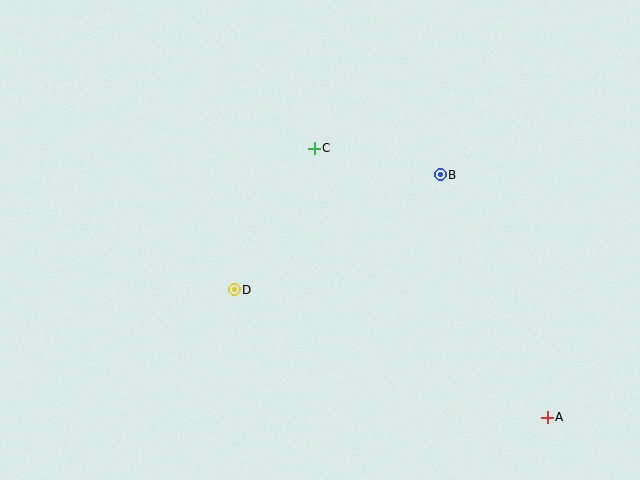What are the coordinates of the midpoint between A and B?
The midpoint between A and B is at (494, 296).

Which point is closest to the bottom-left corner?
Point D is closest to the bottom-left corner.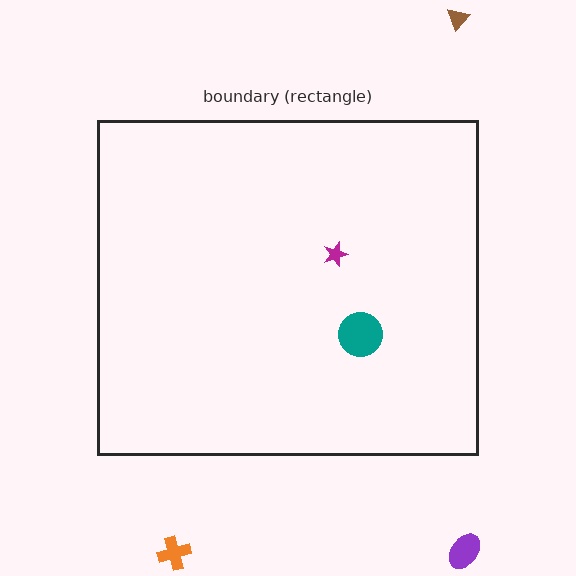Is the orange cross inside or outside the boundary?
Outside.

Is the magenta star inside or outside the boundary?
Inside.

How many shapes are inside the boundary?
2 inside, 3 outside.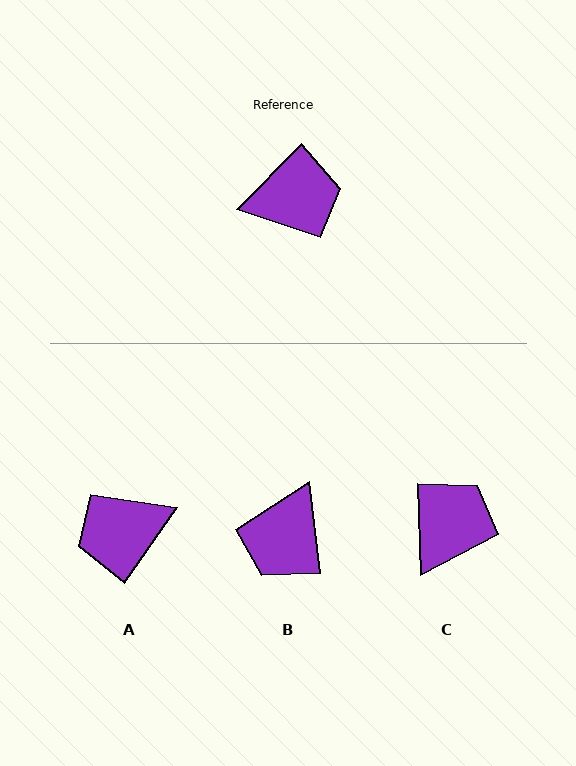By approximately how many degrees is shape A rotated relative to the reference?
Approximately 170 degrees clockwise.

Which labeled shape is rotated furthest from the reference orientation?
A, about 170 degrees away.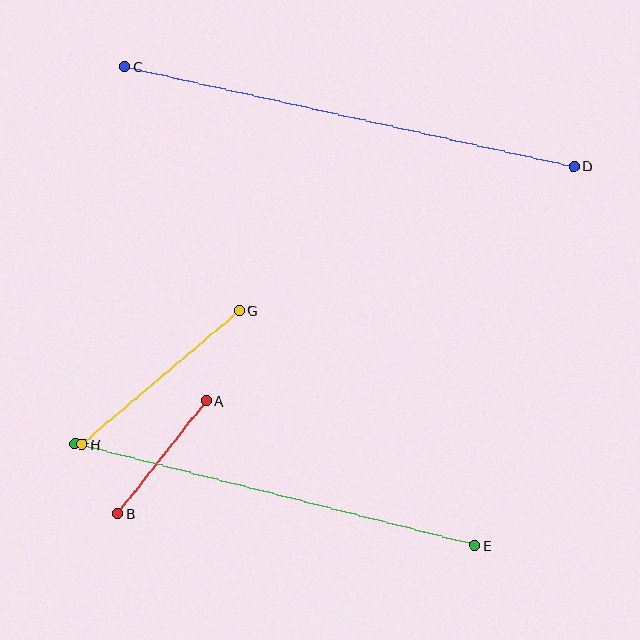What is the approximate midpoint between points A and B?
The midpoint is at approximately (162, 457) pixels.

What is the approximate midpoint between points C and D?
The midpoint is at approximately (349, 116) pixels.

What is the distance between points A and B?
The distance is approximately 143 pixels.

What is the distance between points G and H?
The distance is approximately 206 pixels.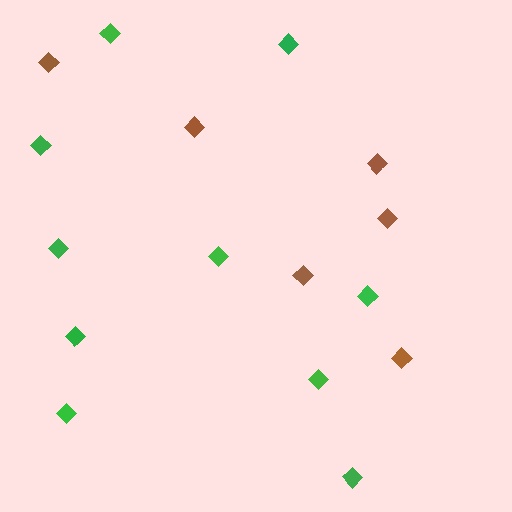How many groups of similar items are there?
There are 2 groups: one group of brown diamonds (6) and one group of green diamonds (10).